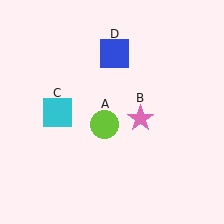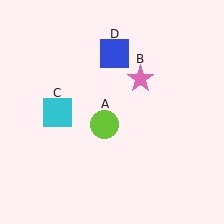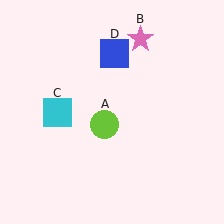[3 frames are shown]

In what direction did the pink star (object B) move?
The pink star (object B) moved up.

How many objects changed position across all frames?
1 object changed position: pink star (object B).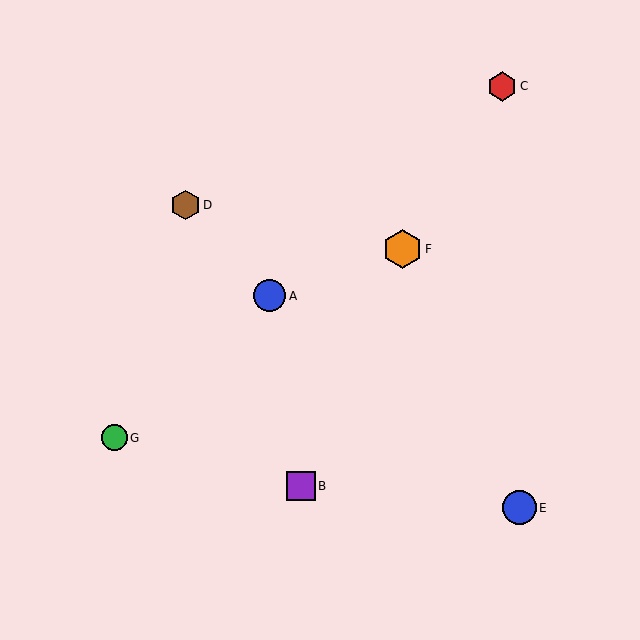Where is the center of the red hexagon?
The center of the red hexagon is at (502, 86).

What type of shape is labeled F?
Shape F is an orange hexagon.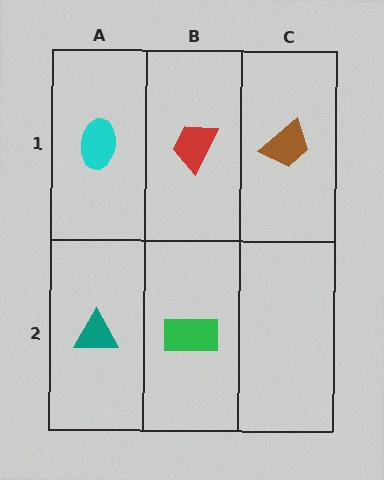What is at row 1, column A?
A cyan ellipse.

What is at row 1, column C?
A brown trapezoid.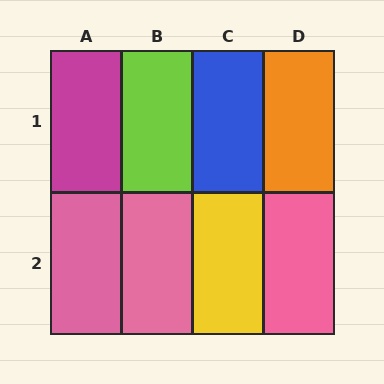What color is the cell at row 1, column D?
Orange.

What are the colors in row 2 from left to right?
Pink, pink, yellow, pink.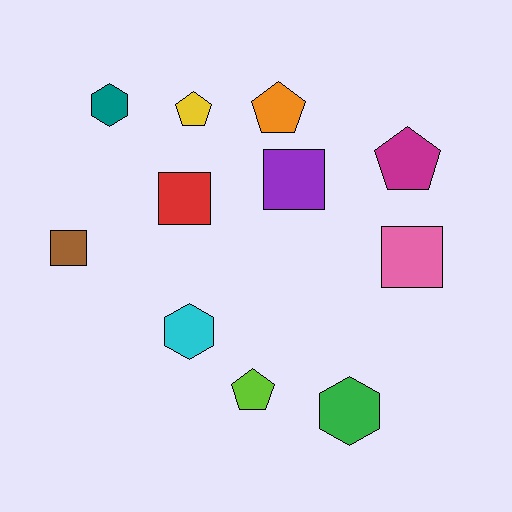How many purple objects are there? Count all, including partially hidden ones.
There is 1 purple object.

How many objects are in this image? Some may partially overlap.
There are 11 objects.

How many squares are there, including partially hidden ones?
There are 4 squares.